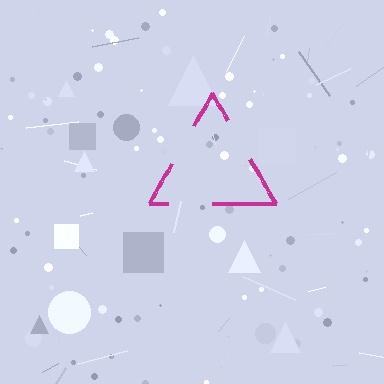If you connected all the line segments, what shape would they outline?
They would outline a triangle.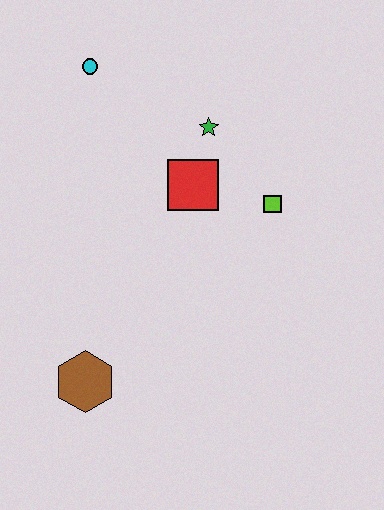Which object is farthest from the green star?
The brown hexagon is farthest from the green star.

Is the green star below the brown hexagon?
No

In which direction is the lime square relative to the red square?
The lime square is to the right of the red square.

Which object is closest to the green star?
The red square is closest to the green star.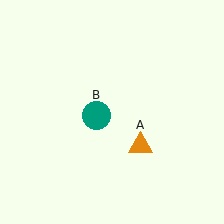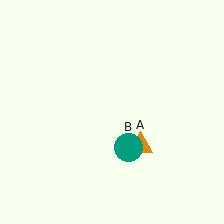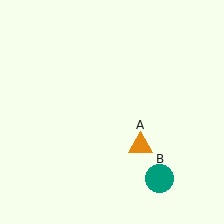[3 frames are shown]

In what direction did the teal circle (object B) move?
The teal circle (object B) moved down and to the right.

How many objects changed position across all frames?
1 object changed position: teal circle (object B).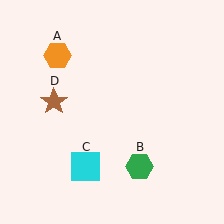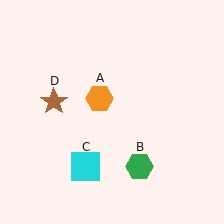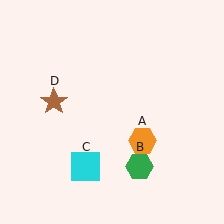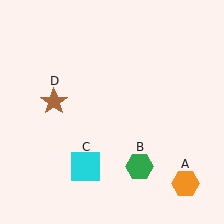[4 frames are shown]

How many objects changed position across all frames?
1 object changed position: orange hexagon (object A).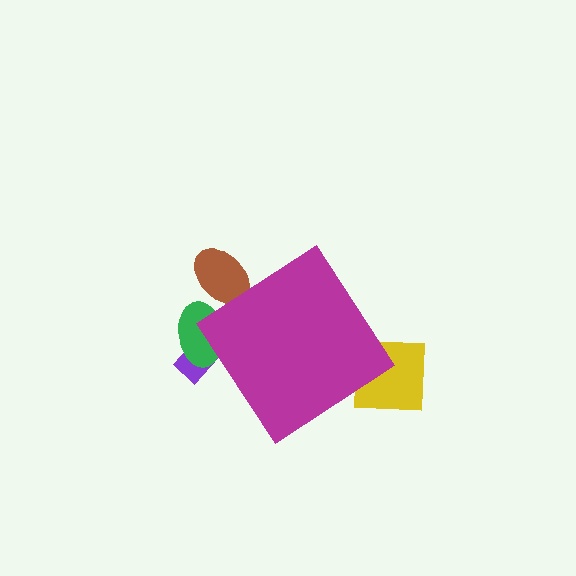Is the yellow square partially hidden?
Yes, the yellow square is partially hidden behind the magenta diamond.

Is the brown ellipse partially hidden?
Yes, the brown ellipse is partially hidden behind the magenta diamond.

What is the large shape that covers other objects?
A magenta diamond.